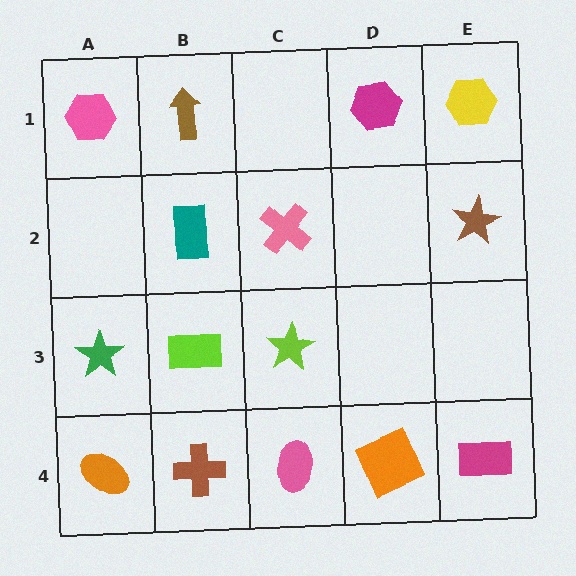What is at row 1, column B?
A brown arrow.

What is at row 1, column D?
A magenta hexagon.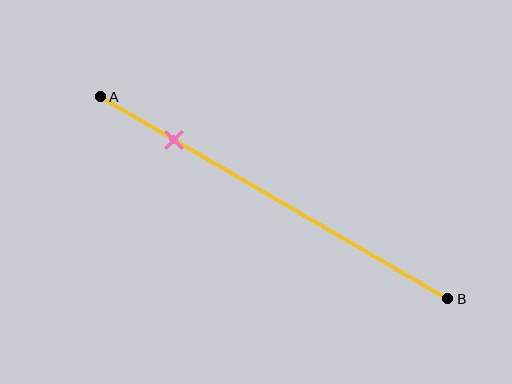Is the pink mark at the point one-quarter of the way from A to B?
No, the mark is at about 20% from A, not at the 25% one-quarter point.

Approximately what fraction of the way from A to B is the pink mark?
The pink mark is approximately 20% of the way from A to B.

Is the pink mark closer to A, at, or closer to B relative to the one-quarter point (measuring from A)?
The pink mark is closer to point A than the one-quarter point of segment AB.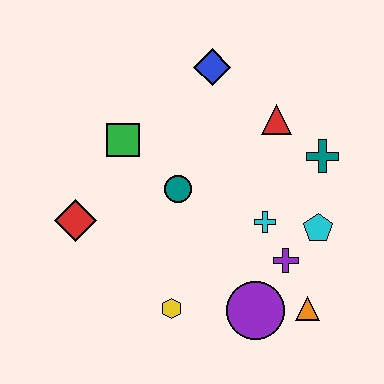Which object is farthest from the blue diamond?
The orange triangle is farthest from the blue diamond.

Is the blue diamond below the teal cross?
No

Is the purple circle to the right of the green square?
Yes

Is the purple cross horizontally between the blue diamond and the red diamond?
No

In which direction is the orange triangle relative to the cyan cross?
The orange triangle is below the cyan cross.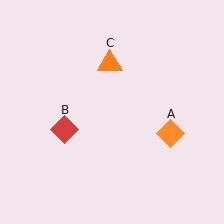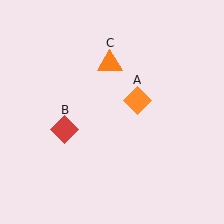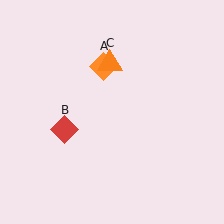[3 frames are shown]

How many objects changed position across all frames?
1 object changed position: orange diamond (object A).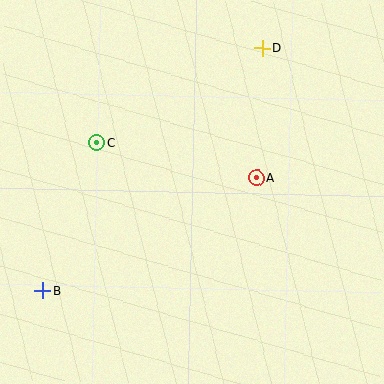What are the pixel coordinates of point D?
Point D is at (262, 48).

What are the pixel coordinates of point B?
Point B is at (42, 291).